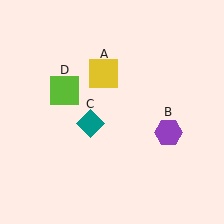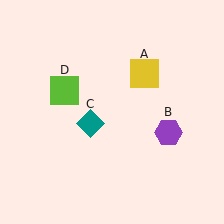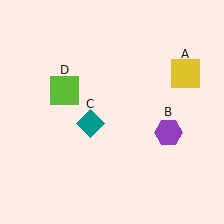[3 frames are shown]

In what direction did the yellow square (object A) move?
The yellow square (object A) moved right.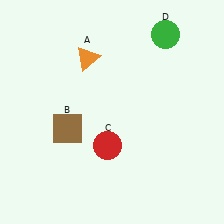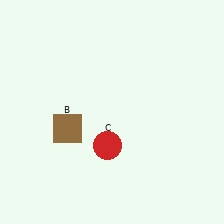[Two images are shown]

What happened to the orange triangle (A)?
The orange triangle (A) was removed in Image 2. It was in the top-left area of Image 1.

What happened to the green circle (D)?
The green circle (D) was removed in Image 2. It was in the top-right area of Image 1.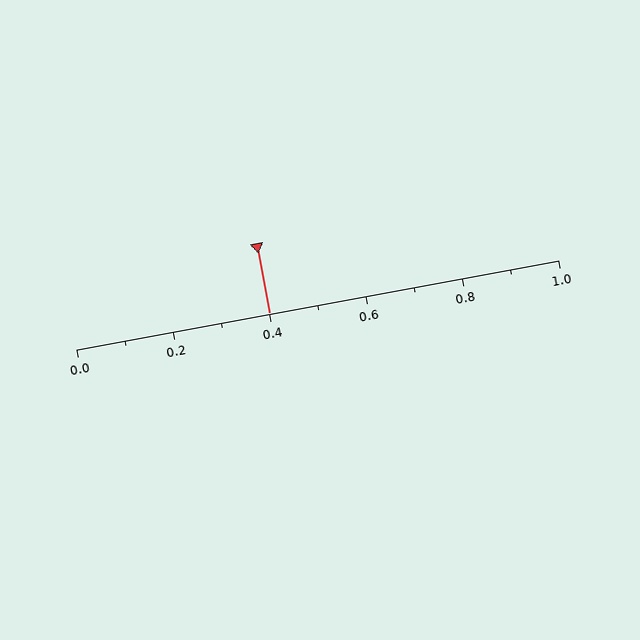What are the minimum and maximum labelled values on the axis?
The axis runs from 0.0 to 1.0.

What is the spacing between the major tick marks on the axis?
The major ticks are spaced 0.2 apart.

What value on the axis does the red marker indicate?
The marker indicates approximately 0.4.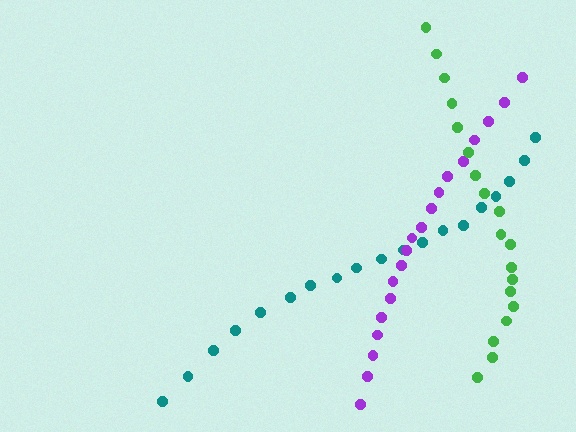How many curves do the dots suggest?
There are 3 distinct paths.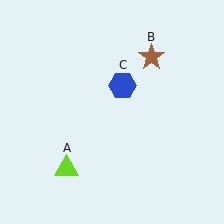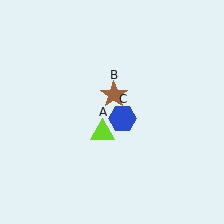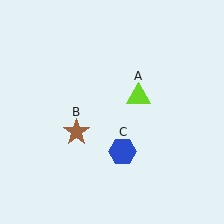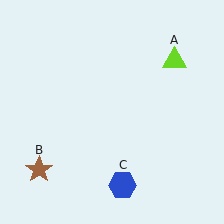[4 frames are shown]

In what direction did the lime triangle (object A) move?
The lime triangle (object A) moved up and to the right.